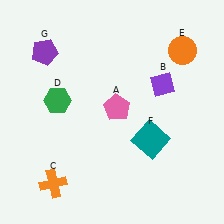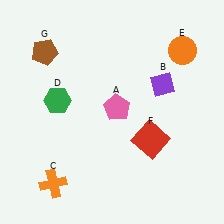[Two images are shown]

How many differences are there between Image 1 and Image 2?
There are 2 differences between the two images.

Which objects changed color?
F changed from teal to red. G changed from purple to brown.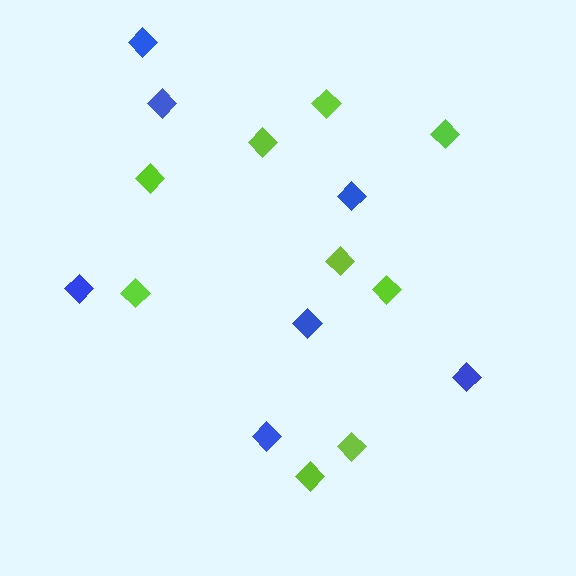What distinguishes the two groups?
There are 2 groups: one group of lime diamonds (9) and one group of blue diamonds (7).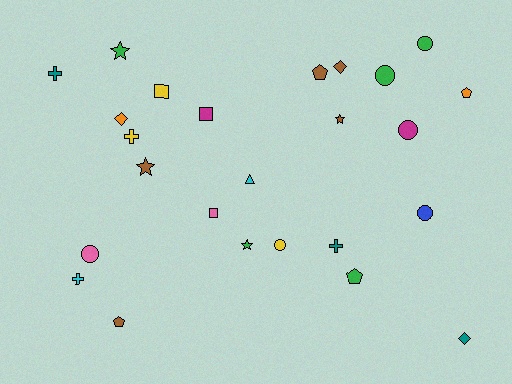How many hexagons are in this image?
There are no hexagons.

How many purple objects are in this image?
There are no purple objects.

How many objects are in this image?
There are 25 objects.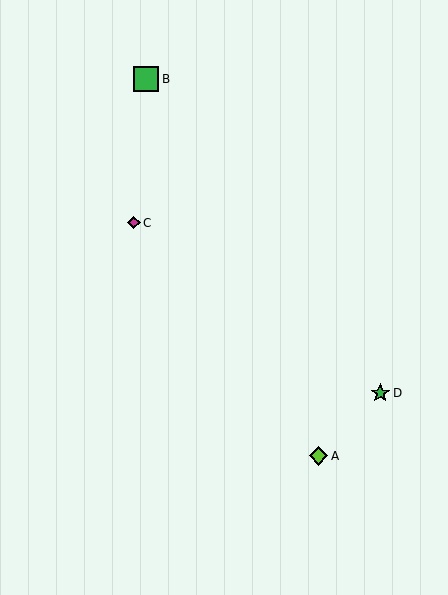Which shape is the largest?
The green square (labeled B) is the largest.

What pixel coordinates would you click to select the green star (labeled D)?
Click at (380, 393) to select the green star D.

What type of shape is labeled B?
Shape B is a green square.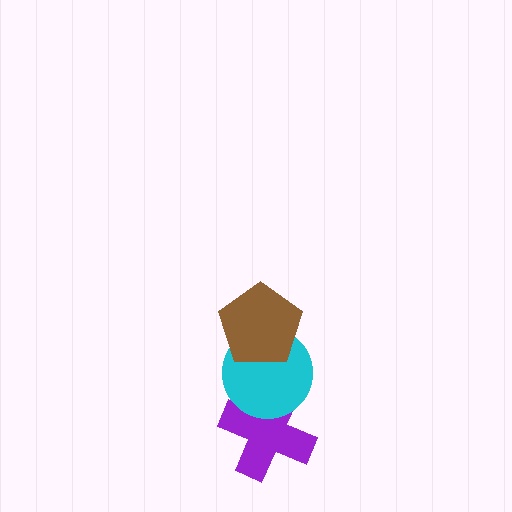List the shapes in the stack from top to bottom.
From top to bottom: the brown pentagon, the cyan circle, the purple cross.